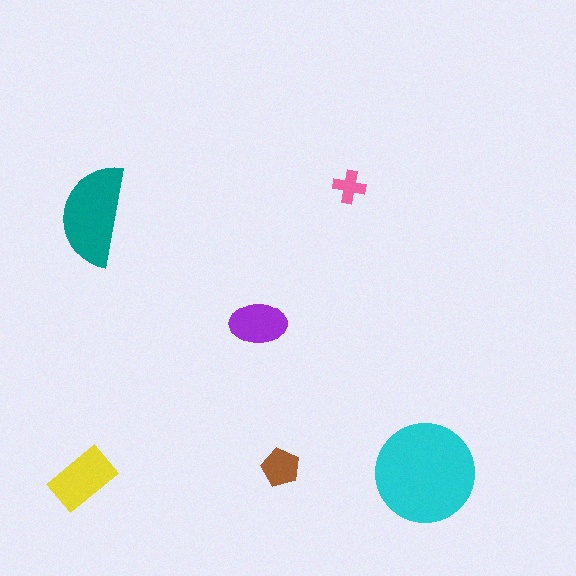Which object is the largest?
The cyan circle.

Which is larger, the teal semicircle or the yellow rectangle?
The teal semicircle.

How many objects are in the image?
There are 6 objects in the image.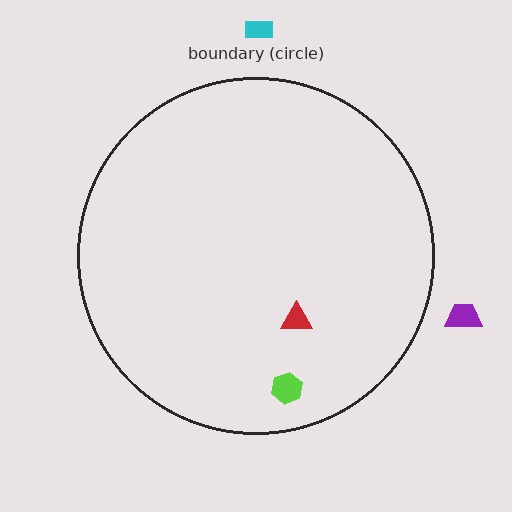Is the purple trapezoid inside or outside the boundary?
Outside.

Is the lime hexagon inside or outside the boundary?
Inside.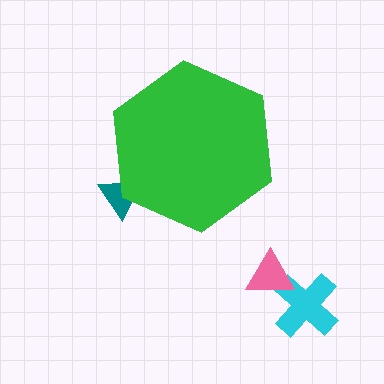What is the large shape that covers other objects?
A green hexagon.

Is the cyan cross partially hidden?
No, the cyan cross is fully visible.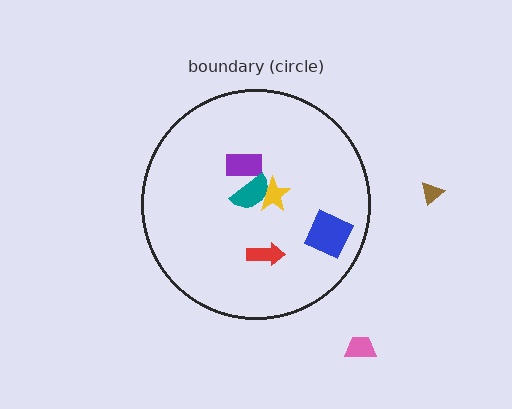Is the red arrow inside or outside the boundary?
Inside.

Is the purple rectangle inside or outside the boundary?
Inside.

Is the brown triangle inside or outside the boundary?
Outside.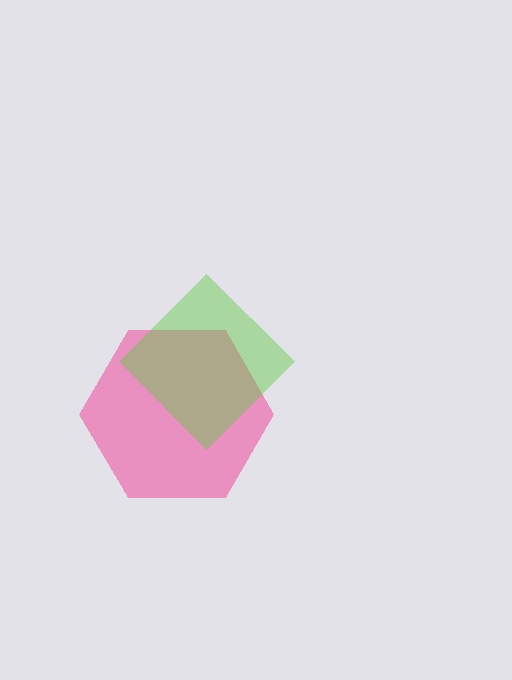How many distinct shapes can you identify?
There are 2 distinct shapes: a pink hexagon, a lime diamond.